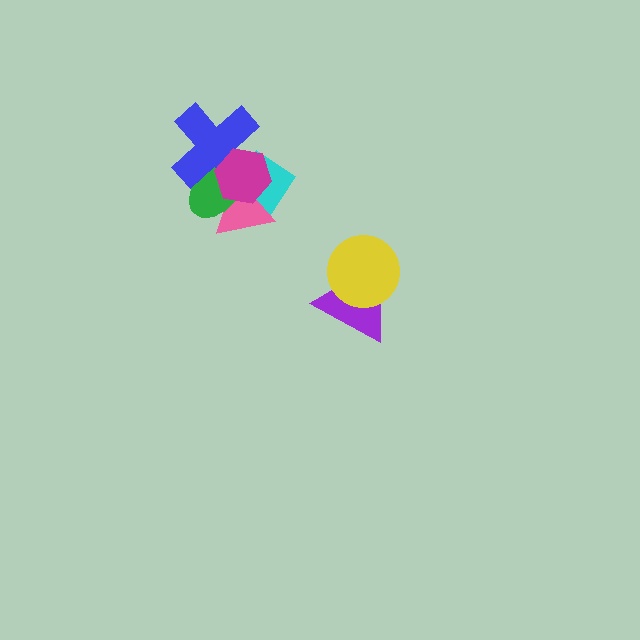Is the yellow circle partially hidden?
No, no other shape covers it.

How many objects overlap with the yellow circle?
1 object overlaps with the yellow circle.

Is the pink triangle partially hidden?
Yes, it is partially covered by another shape.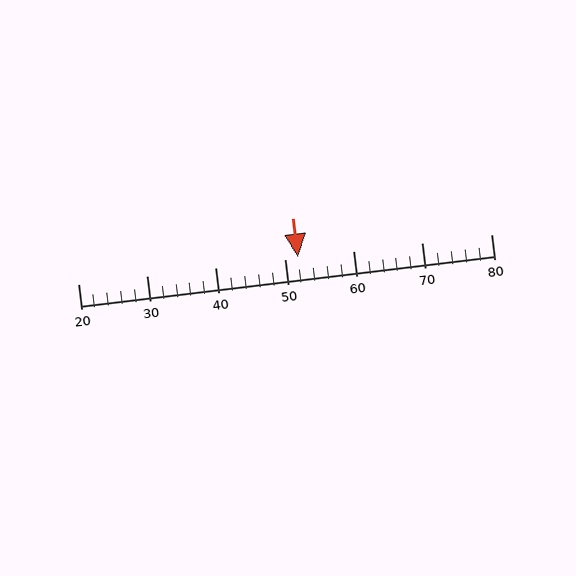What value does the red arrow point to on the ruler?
The red arrow points to approximately 52.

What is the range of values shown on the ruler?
The ruler shows values from 20 to 80.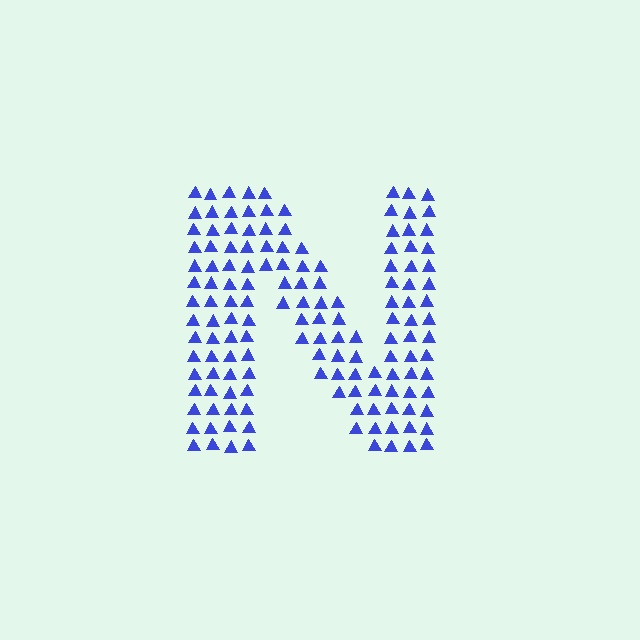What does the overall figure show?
The overall figure shows the letter N.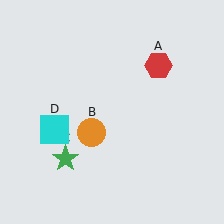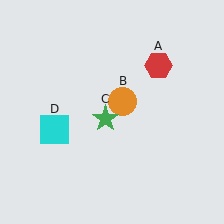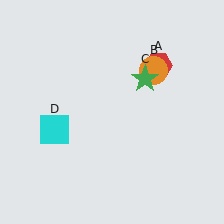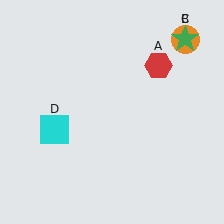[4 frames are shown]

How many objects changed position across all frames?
2 objects changed position: orange circle (object B), green star (object C).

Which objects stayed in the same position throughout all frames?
Red hexagon (object A) and cyan square (object D) remained stationary.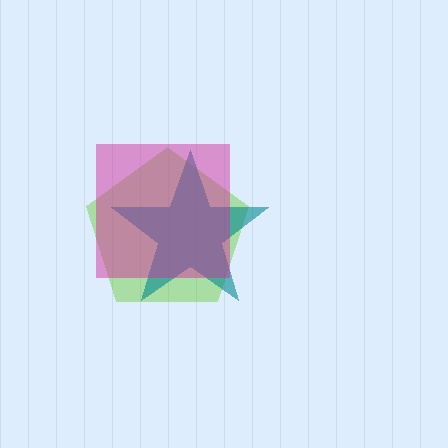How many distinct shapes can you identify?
There are 3 distinct shapes: a lime pentagon, a teal star, a magenta square.